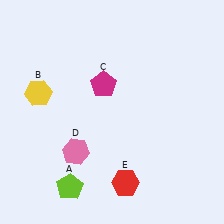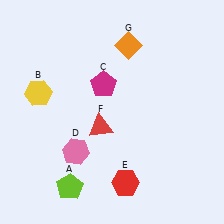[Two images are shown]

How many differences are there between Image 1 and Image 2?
There are 2 differences between the two images.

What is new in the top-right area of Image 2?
An orange diamond (G) was added in the top-right area of Image 2.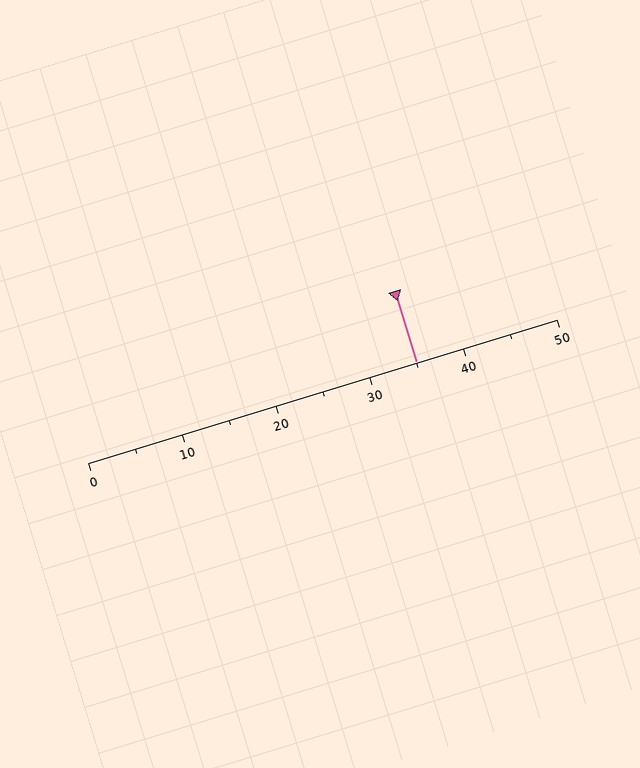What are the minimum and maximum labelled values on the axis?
The axis runs from 0 to 50.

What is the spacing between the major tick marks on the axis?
The major ticks are spaced 10 apart.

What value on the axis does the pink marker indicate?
The marker indicates approximately 35.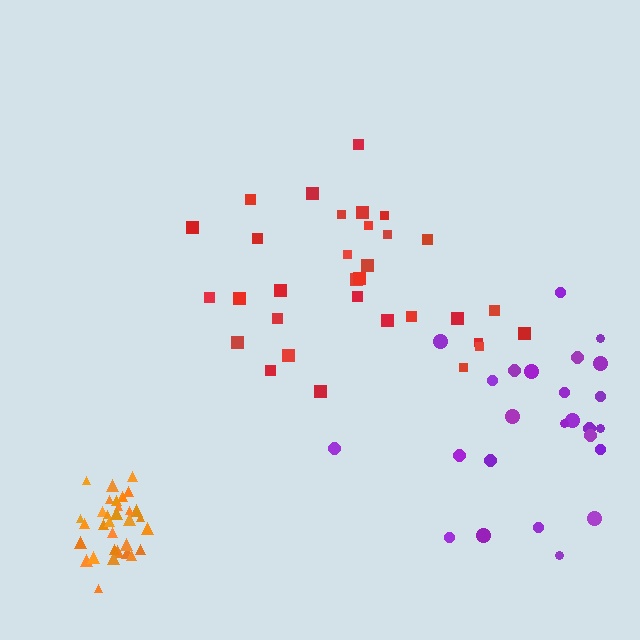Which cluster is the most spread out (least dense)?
Purple.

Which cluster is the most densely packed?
Orange.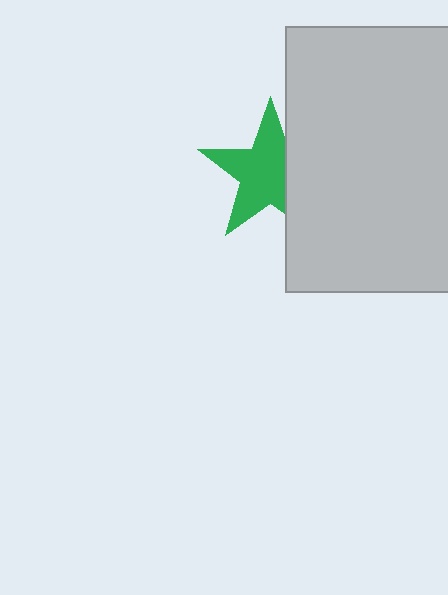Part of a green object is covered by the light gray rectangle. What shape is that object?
It is a star.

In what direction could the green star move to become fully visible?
The green star could move left. That would shift it out from behind the light gray rectangle entirely.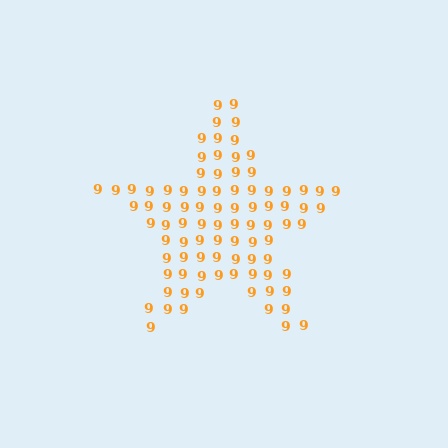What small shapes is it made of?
It is made of small digit 9's.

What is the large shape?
The large shape is a star.